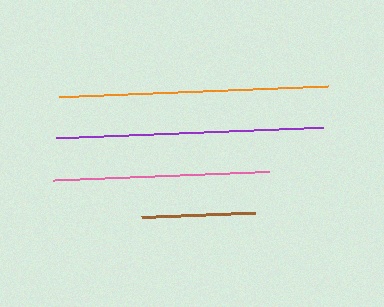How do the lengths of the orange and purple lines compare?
The orange and purple lines are approximately the same length.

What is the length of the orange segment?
The orange segment is approximately 270 pixels long.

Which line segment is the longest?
The orange line is the longest at approximately 270 pixels.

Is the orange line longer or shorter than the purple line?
The orange line is longer than the purple line.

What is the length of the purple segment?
The purple segment is approximately 267 pixels long.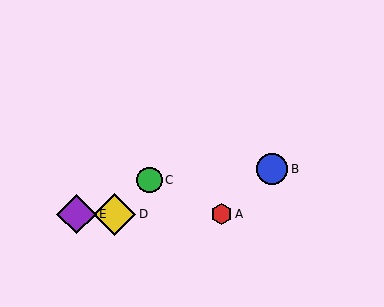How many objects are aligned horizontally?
3 objects (A, D, E) are aligned horizontally.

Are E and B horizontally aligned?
No, E is at y≈214 and B is at y≈169.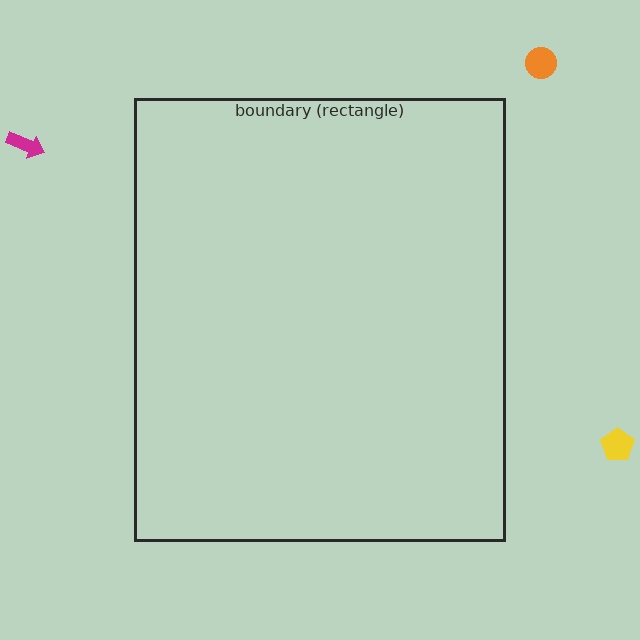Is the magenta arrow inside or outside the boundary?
Outside.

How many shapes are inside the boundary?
0 inside, 3 outside.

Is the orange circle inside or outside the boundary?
Outside.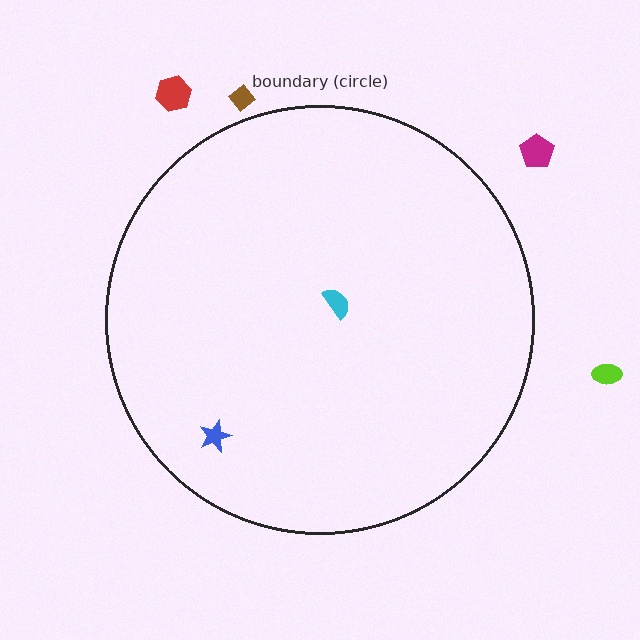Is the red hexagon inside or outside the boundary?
Outside.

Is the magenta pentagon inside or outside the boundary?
Outside.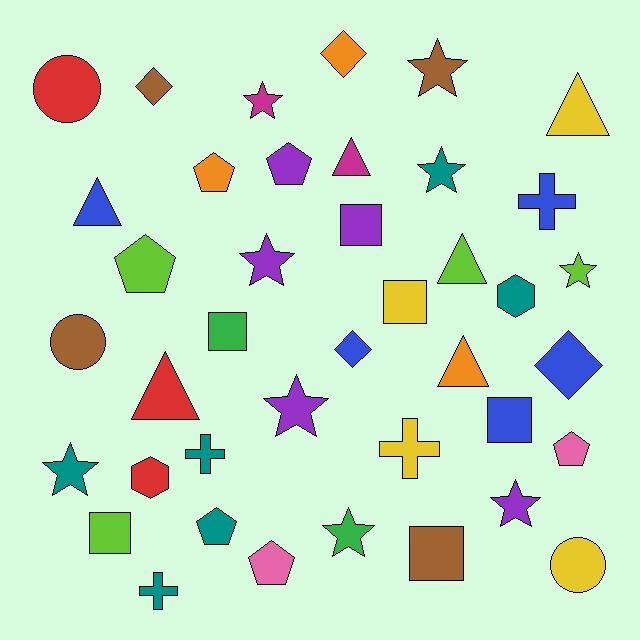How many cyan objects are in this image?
There are no cyan objects.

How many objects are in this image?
There are 40 objects.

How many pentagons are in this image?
There are 6 pentagons.